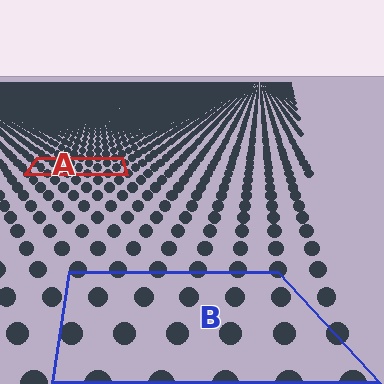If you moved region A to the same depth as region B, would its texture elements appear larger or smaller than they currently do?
They would appear larger. At a closer depth, the same texture elements are projected at a bigger on-screen size.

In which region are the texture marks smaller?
The texture marks are smaller in region A, because it is farther away.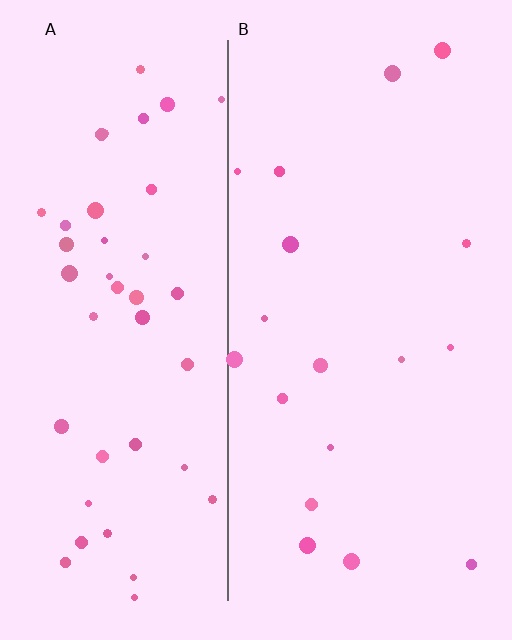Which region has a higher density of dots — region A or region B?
A (the left).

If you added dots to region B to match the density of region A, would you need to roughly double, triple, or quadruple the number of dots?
Approximately double.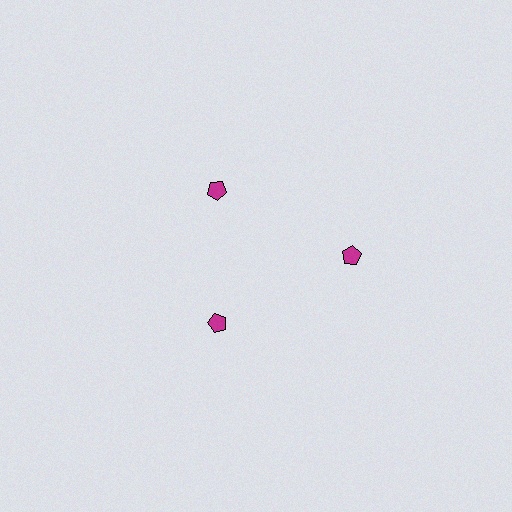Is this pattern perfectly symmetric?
No. The 3 magenta pentagons are arranged in a ring, but one element near the 3 o'clock position is pushed outward from the center, breaking the 3-fold rotational symmetry.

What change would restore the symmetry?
The symmetry would be restored by moving it inward, back onto the ring so that all 3 pentagons sit at equal angles and equal distance from the center.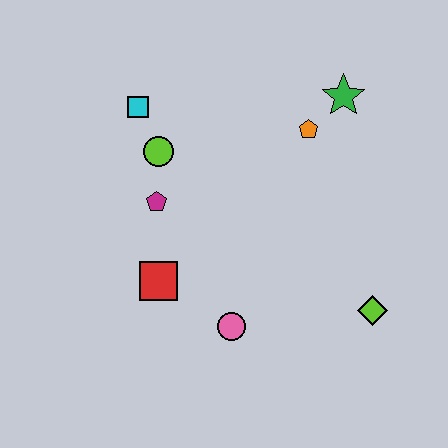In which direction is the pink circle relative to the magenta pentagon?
The pink circle is below the magenta pentagon.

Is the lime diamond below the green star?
Yes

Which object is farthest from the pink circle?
The green star is farthest from the pink circle.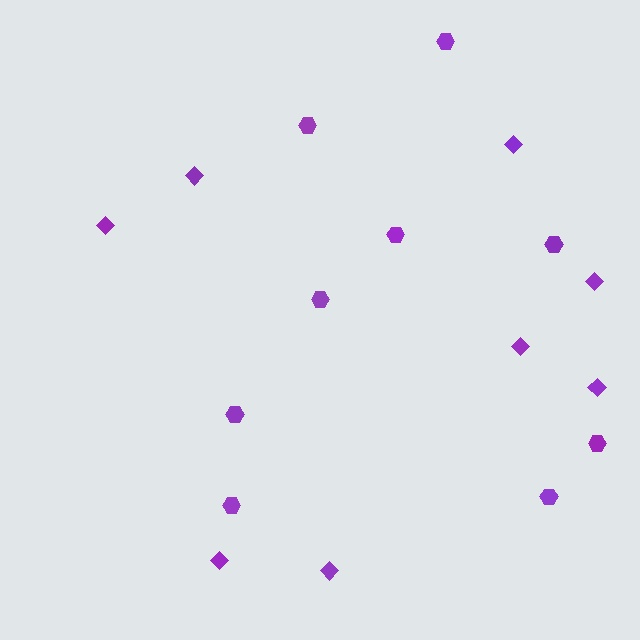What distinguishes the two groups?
There are 2 groups: one group of diamonds (8) and one group of hexagons (9).